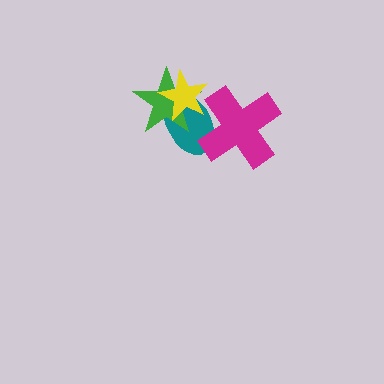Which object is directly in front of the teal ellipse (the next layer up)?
The green star is directly in front of the teal ellipse.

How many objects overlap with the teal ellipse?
3 objects overlap with the teal ellipse.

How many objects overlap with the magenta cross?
1 object overlaps with the magenta cross.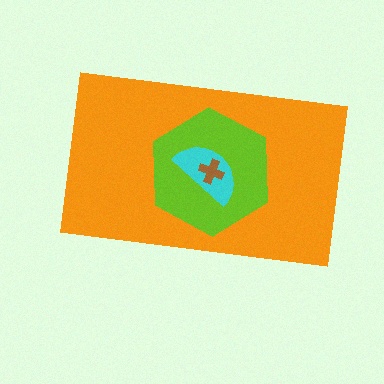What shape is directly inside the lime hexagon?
The cyan semicircle.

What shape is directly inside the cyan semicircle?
The brown cross.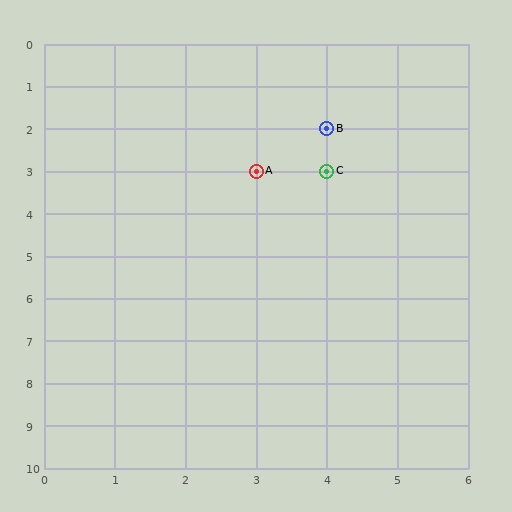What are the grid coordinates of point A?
Point A is at grid coordinates (3, 3).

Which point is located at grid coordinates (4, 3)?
Point C is at (4, 3).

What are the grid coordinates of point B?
Point B is at grid coordinates (4, 2).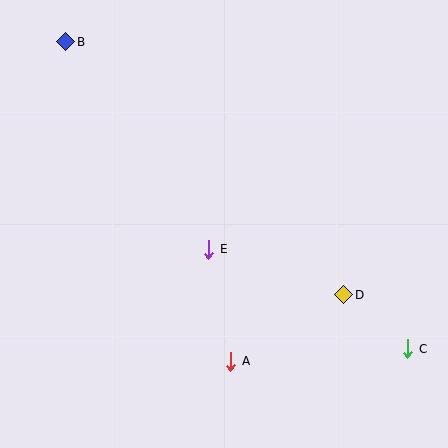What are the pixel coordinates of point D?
Point D is at (344, 295).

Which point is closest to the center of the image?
Point E at (209, 249) is closest to the center.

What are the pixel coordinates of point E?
Point E is at (209, 249).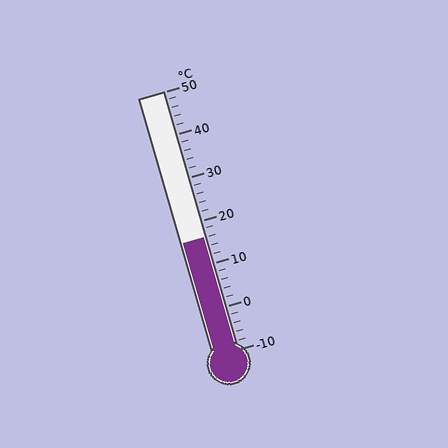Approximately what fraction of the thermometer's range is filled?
The thermometer is filled to approximately 45% of its range.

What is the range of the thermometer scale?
The thermometer scale ranges from -10°C to 50°C.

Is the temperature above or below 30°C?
The temperature is below 30°C.